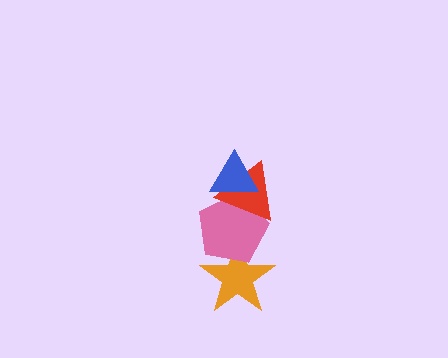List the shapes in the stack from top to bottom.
From top to bottom: the blue triangle, the red triangle, the pink pentagon, the orange star.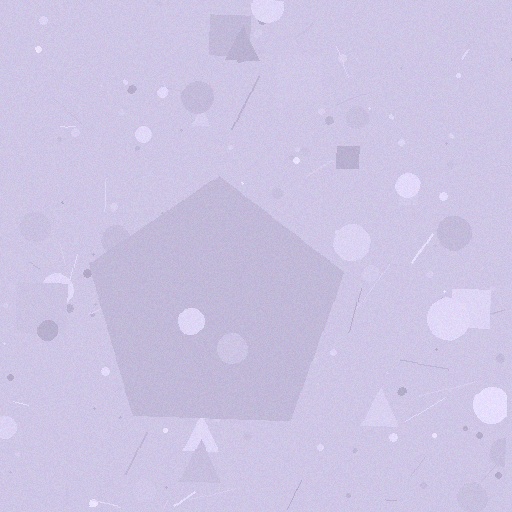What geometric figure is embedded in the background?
A pentagon is embedded in the background.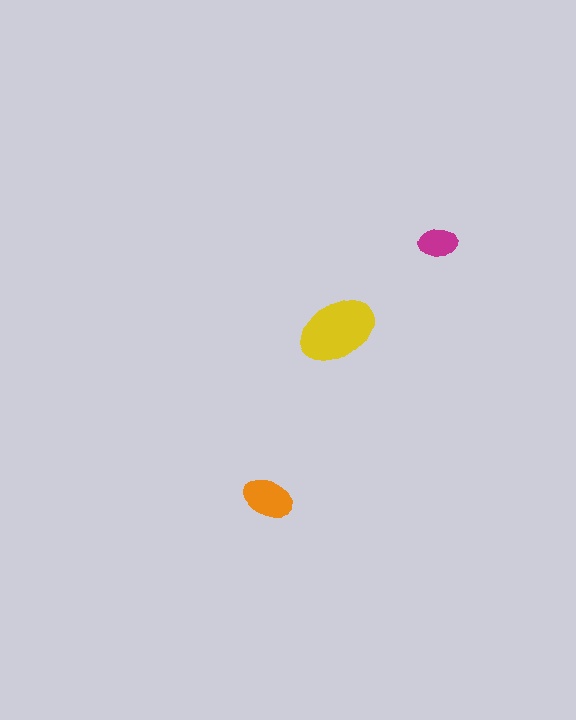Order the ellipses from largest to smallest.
the yellow one, the orange one, the magenta one.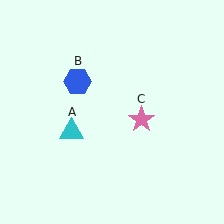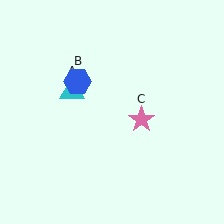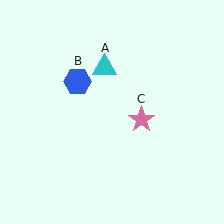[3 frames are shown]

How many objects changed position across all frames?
1 object changed position: cyan triangle (object A).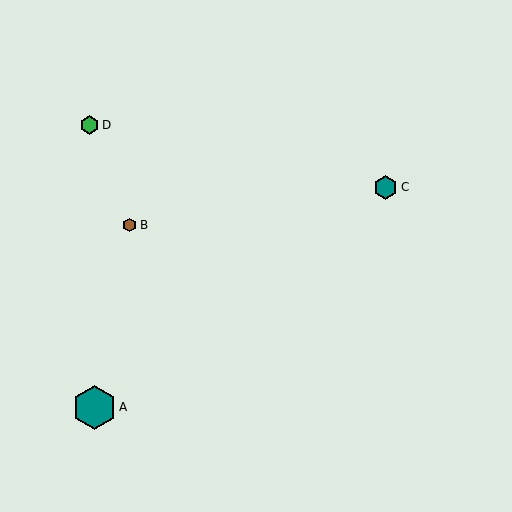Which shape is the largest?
The teal hexagon (labeled A) is the largest.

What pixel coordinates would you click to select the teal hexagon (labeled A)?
Click at (94, 407) to select the teal hexagon A.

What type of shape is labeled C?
Shape C is a teal hexagon.